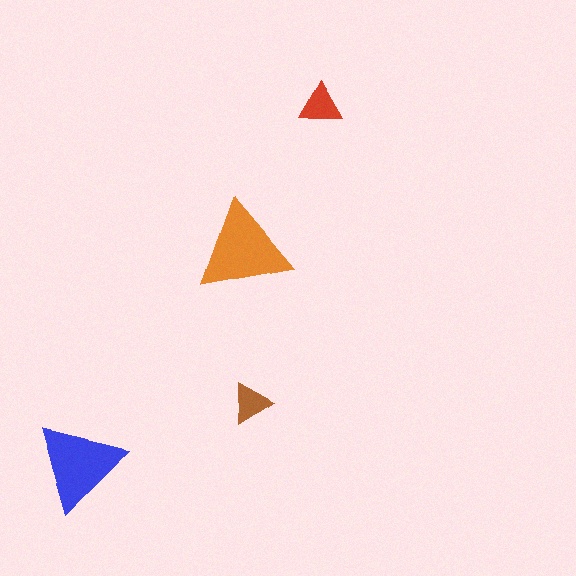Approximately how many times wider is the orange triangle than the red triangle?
About 2 times wider.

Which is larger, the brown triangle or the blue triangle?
The blue one.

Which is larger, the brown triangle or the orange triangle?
The orange one.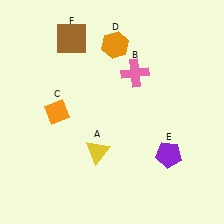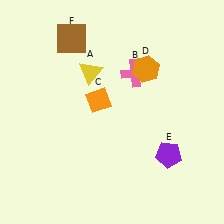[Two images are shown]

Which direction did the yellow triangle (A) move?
The yellow triangle (A) moved up.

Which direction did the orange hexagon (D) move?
The orange hexagon (D) moved right.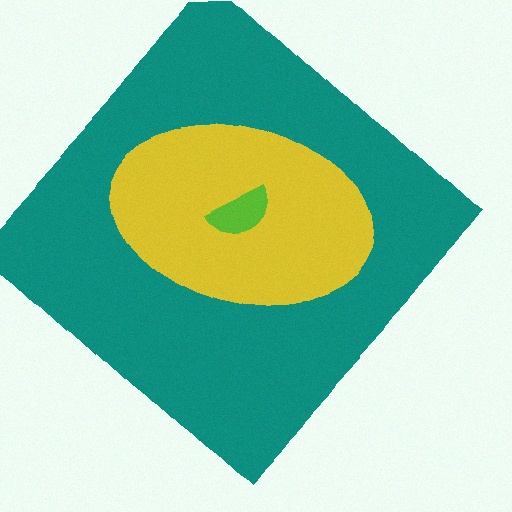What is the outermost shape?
The teal diamond.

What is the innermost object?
The lime semicircle.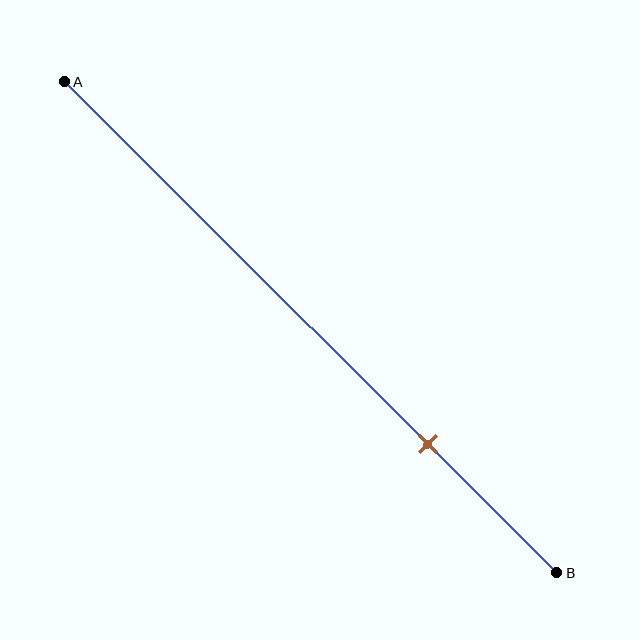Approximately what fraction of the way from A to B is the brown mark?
The brown mark is approximately 75% of the way from A to B.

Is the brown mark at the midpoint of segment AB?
No, the mark is at about 75% from A, not at the 50% midpoint.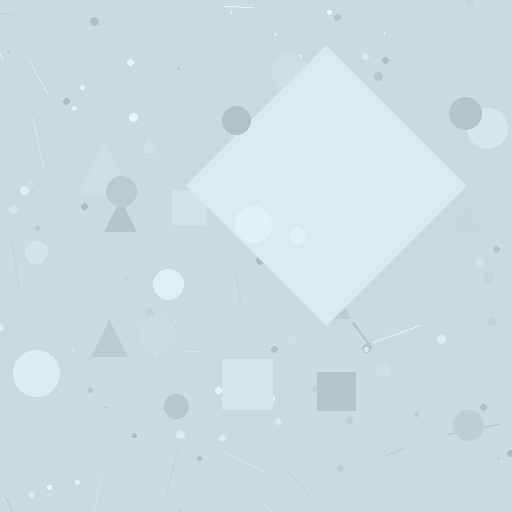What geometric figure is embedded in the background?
A diamond is embedded in the background.